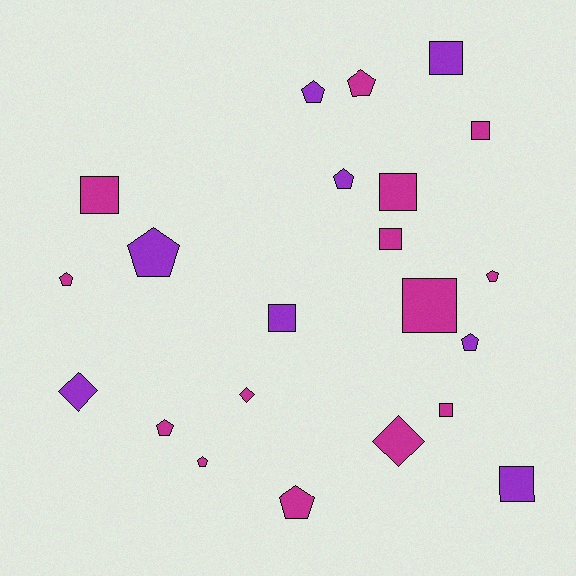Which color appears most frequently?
Magenta, with 14 objects.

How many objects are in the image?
There are 22 objects.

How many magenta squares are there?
There are 6 magenta squares.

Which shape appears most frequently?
Pentagon, with 10 objects.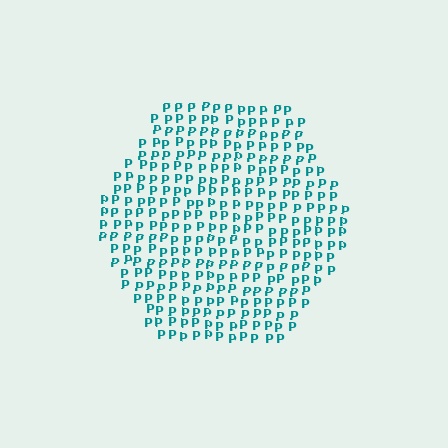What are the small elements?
The small elements are letter P's.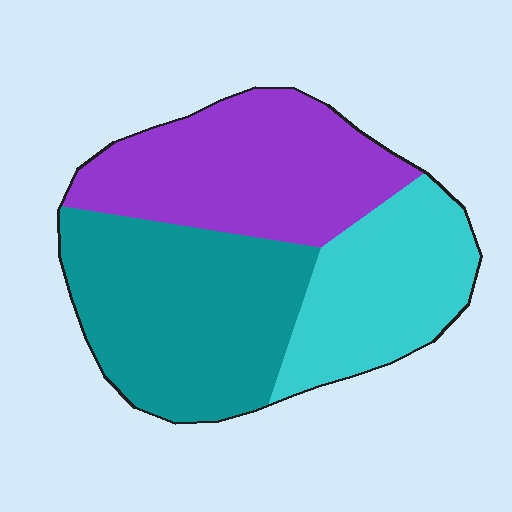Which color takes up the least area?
Cyan, at roughly 25%.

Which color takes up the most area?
Teal, at roughly 40%.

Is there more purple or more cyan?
Purple.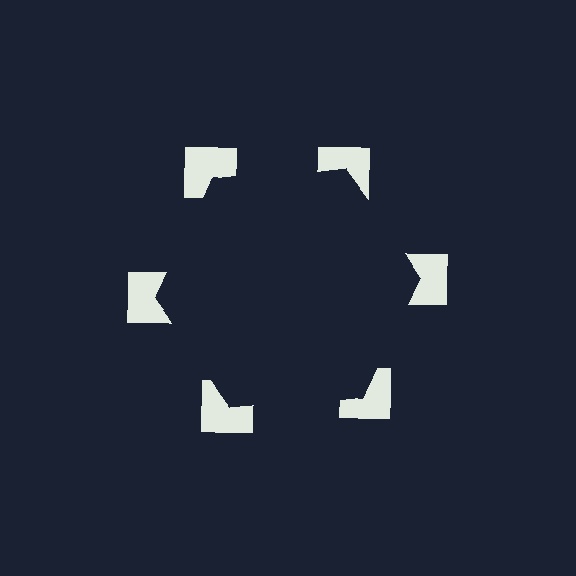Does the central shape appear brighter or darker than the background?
It typically appears slightly darker than the background, even though no actual brightness change is drawn.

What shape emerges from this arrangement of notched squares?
An illusory hexagon — its edges are inferred from the aligned wedge cuts in the notched squares, not physically drawn.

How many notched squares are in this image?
There are 6 — one at each vertex of the illusory hexagon.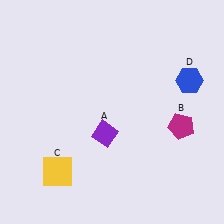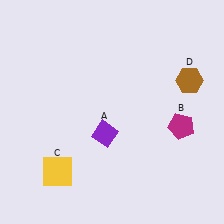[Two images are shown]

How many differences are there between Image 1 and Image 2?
There is 1 difference between the two images.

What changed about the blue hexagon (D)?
In Image 1, D is blue. In Image 2, it changed to brown.